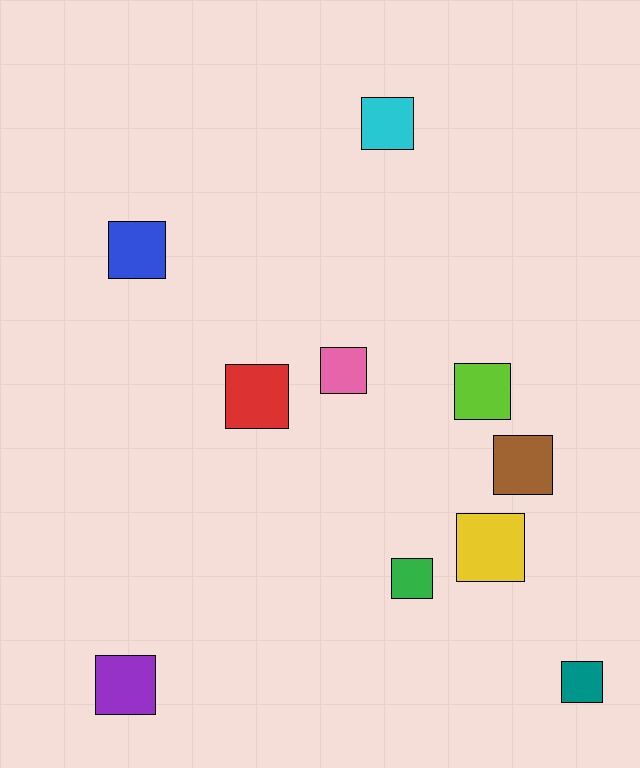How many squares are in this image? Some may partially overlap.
There are 10 squares.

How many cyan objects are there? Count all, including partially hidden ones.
There is 1 cyan object.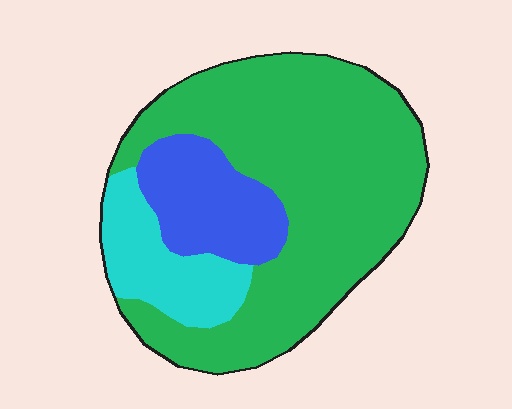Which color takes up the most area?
Green, at roughly 65%.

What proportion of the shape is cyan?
Cyan takes up about one sixth (1/6) of the shape.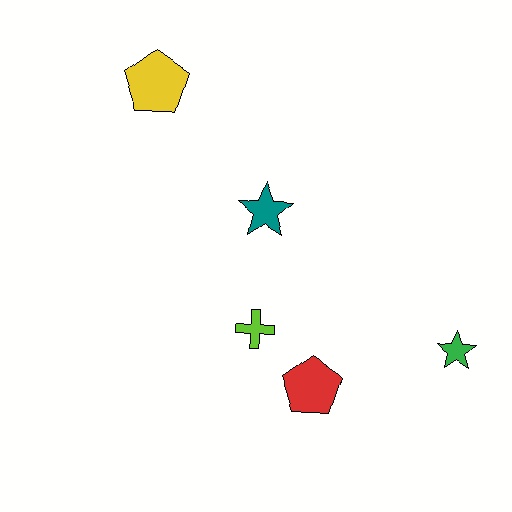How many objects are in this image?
There are 5 objects.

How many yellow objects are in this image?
There is 1 yellow object.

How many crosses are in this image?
There is 1 cross.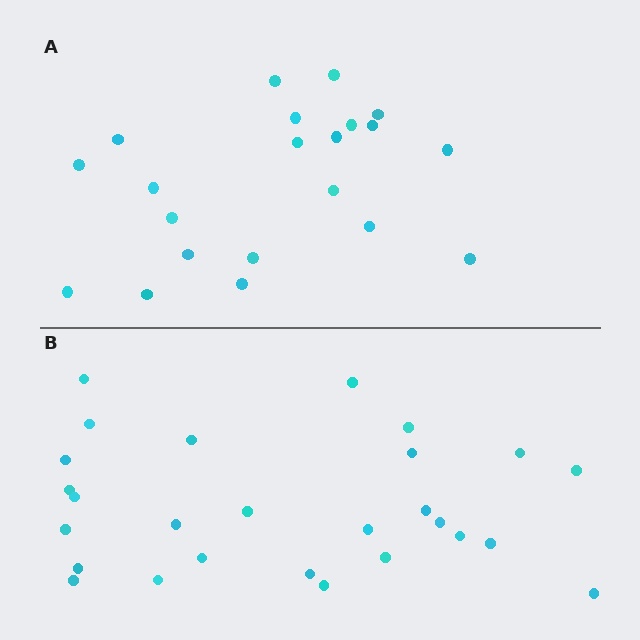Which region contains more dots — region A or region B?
Region B (the bottom region) has more dots.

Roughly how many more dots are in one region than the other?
Region B has about 6 more dots than region A.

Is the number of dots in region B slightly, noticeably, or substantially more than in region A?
Region B has noticeably more, but not dramatically so. The ratio is roughly 1.3 to 1.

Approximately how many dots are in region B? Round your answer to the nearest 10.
About 30 dots. (The exact count is 27, which rounds to 30.)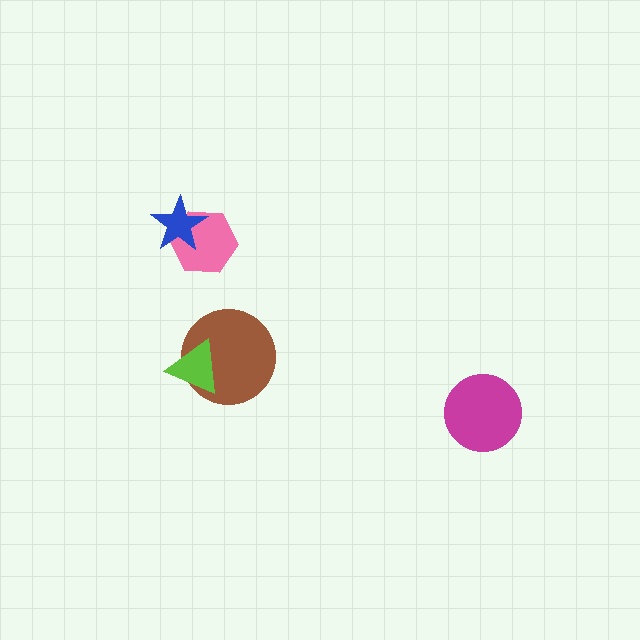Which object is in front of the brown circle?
The lime triangle is in front of the brown circle.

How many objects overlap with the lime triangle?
1 object overlaps with the lime triangle.